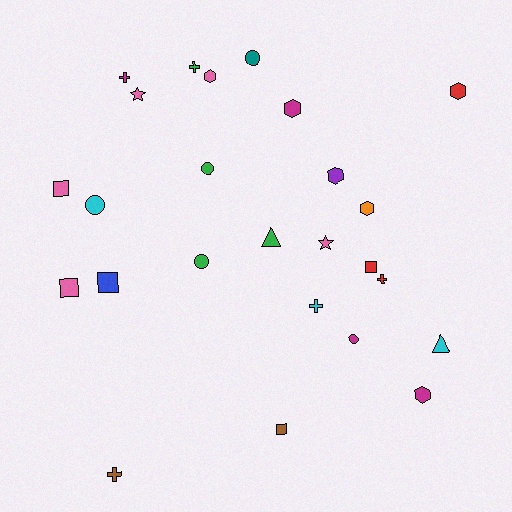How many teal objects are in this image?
There is 1 teal object.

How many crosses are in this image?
There are 5 crosses.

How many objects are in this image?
There are 25 objects.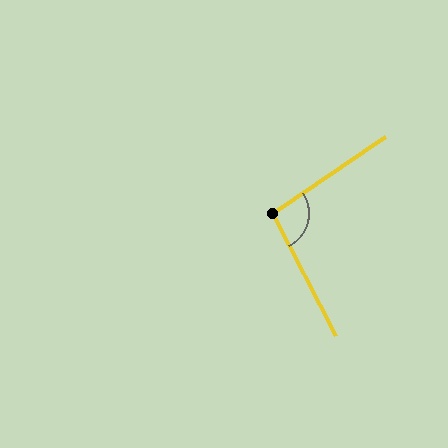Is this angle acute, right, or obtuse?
It is obtuse.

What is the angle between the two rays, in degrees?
Approximately 97 degrees.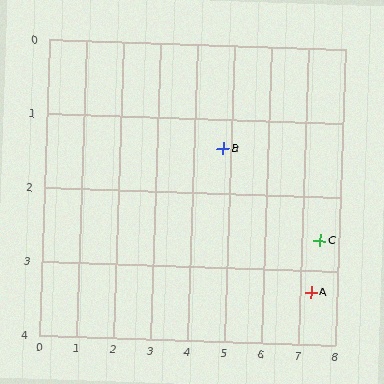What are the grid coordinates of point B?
Point B is at approximately (4.8, 1.4).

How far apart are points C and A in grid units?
Points C and A are about 0.7 grid units apart.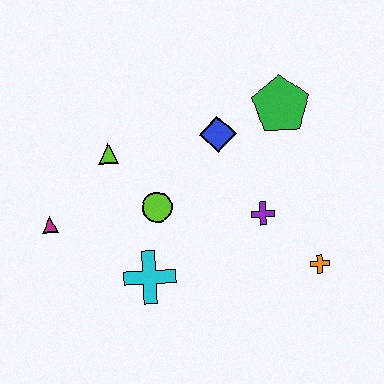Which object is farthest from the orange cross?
The magenta triangle is farthest from the orange cross.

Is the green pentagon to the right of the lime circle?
Yes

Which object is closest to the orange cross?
The purple cross is closest to the orange cross.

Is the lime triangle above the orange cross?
Yes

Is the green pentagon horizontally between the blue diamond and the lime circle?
No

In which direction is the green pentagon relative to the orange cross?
The green pentagon is above the orange cross.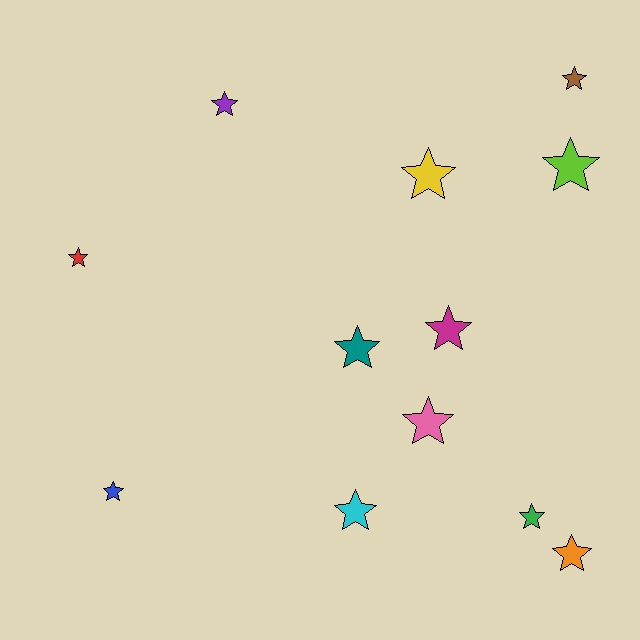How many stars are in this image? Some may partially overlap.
There are 12 stars.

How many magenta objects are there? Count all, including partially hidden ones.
There is 1 magenta object.